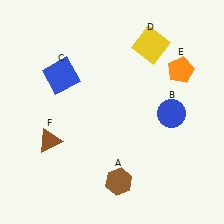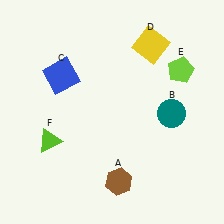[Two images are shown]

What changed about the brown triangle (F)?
In Image 1, F is brown. In Image 2, it changed to lime.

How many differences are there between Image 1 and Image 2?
There are 3 differences between the two images.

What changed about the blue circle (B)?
In Image 1, B is blue. In Image 2, it changed to teal.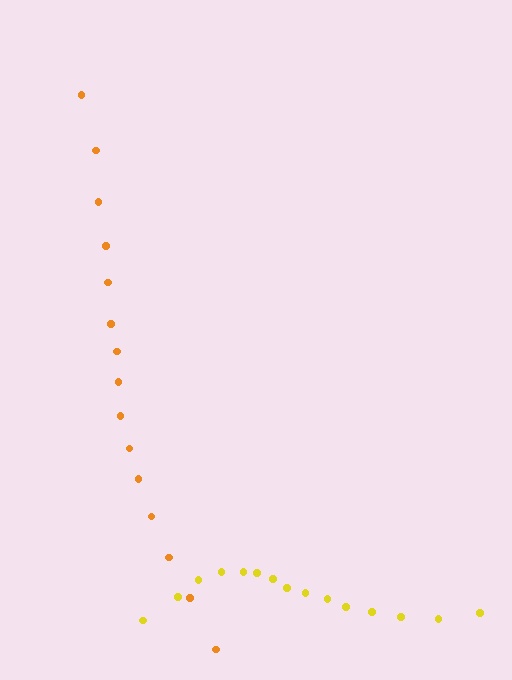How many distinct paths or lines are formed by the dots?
There are 2 distinct paths.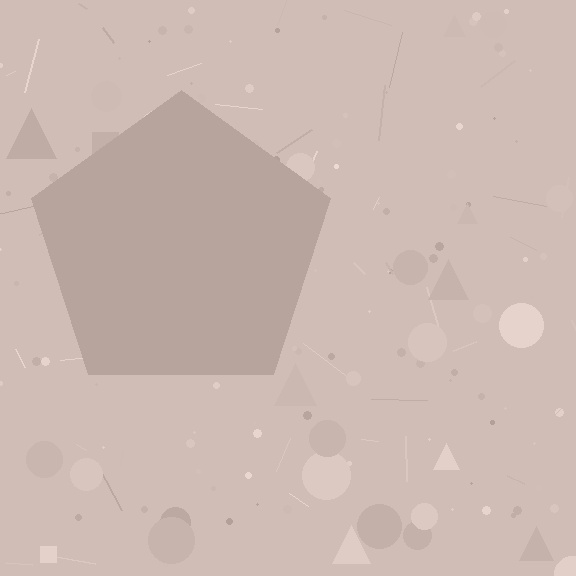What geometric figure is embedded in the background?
A pentagon is embedded in the background.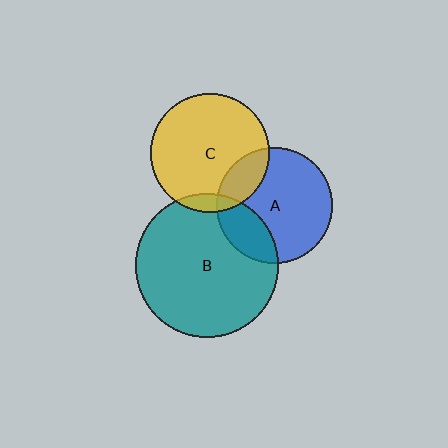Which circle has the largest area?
Circle B (teal).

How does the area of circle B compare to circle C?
Approximately 1.4 times.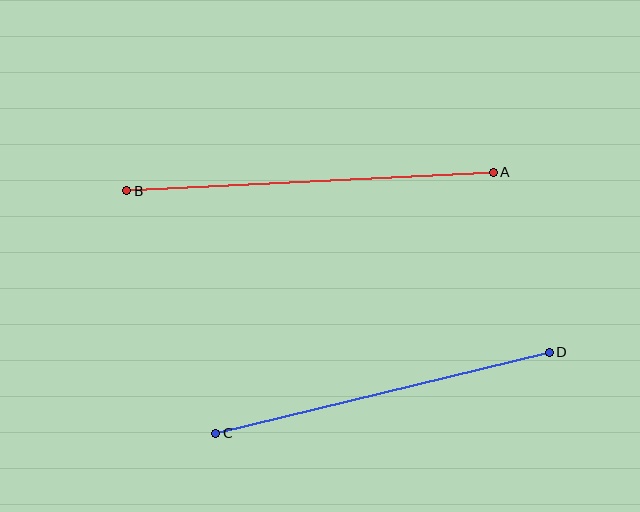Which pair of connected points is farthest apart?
Points A and B are farthest apart.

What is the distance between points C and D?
The distance is approximately 343 pixels.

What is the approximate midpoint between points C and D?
The midpoint is at approximately (382, 393) pixels.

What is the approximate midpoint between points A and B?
The midpoint is at approximately (310, 182) pixels.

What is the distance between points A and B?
The distance is approximately 367 pixels.